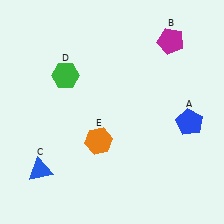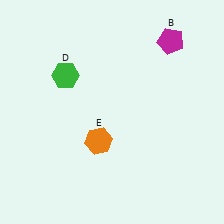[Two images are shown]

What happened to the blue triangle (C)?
The blue triangle (C) was removed in Image 2. It was in the bottom-left area of Image 1.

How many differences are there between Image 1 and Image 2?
There are 2 differences between the two images.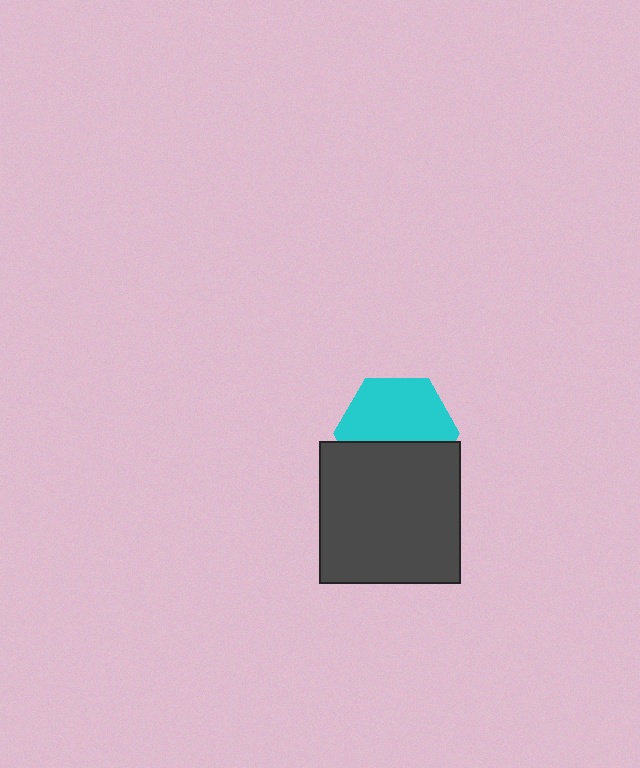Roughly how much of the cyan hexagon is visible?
About half of it is visible (roughly 59%).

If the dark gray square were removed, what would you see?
You would see the complete cyan hexagon.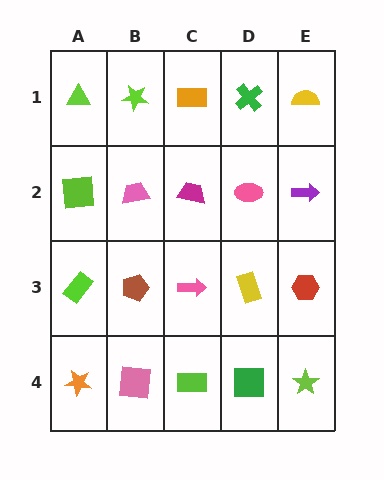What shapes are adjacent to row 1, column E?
A purple arrow (row 2, column E), a green cross (row 1, column D).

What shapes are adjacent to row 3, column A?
A lime square (row 2, column A), an orange star (row 4, column A), a brown pentagon (row 3, column B).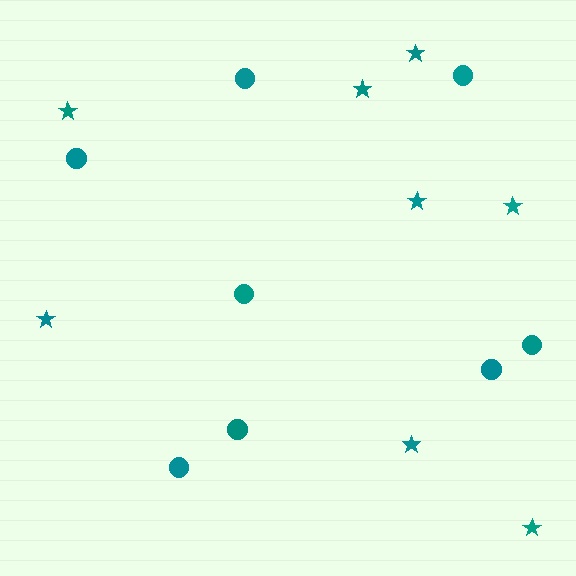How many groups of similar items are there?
There are 2 groups: one group of stars (8) and one group of circles (8).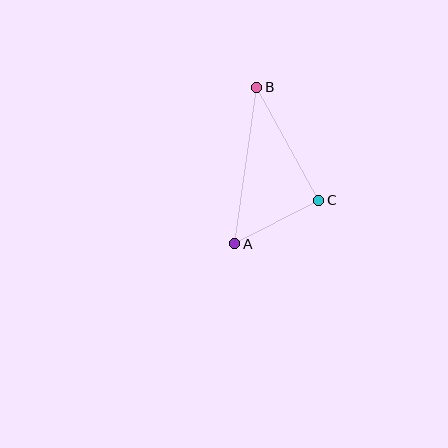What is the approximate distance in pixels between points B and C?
The distance between B and C is approximately 129 pixels.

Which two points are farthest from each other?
Points A and B are farthest from each other.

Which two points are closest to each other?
Points A and C are closest to each other.